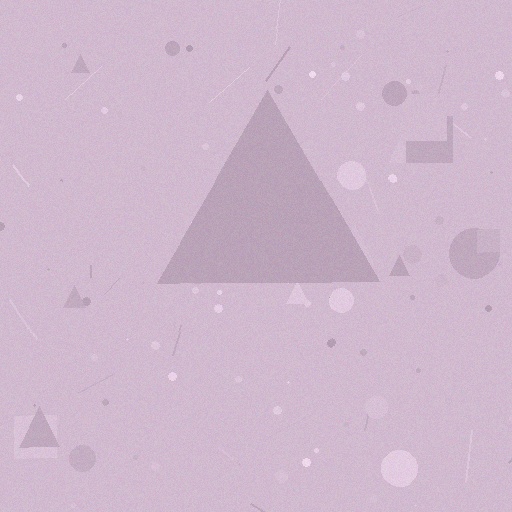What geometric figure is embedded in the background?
A triangle is embedded in the background.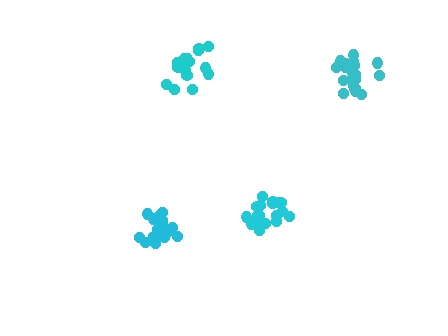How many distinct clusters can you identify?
There are 4 distinct clusters.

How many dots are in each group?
Group 1: 20 dots, Group 2: 17 dots, Group 3: 18 dots, Group 4: 16 dots (71 total).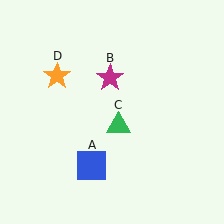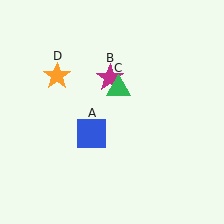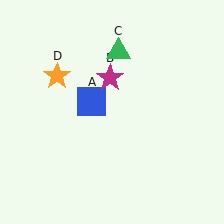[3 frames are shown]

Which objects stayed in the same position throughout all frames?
Magenta star (object B) and orange star (object D) remained stationary.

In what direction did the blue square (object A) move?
The blue square (object A) moved up.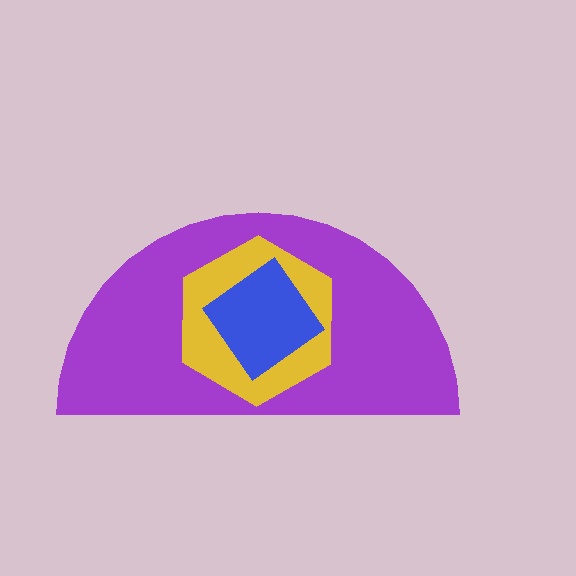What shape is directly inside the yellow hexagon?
The blue diamond.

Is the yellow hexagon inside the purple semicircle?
Yes.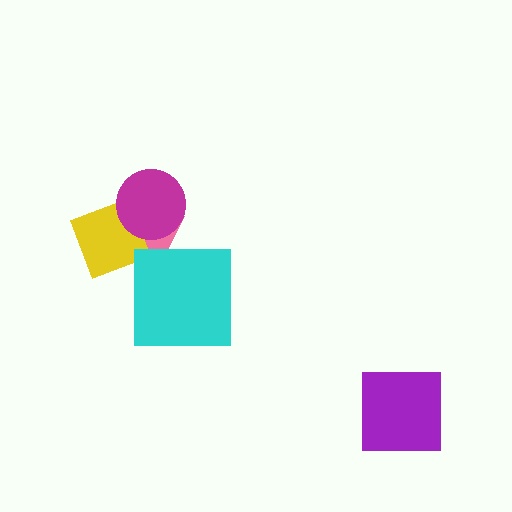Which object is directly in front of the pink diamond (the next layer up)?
The yellow square is directly in front of the pink diamond.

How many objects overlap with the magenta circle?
2 objects overlap with the magenta circle.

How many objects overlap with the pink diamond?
3 objects overlap with the pink diamond.